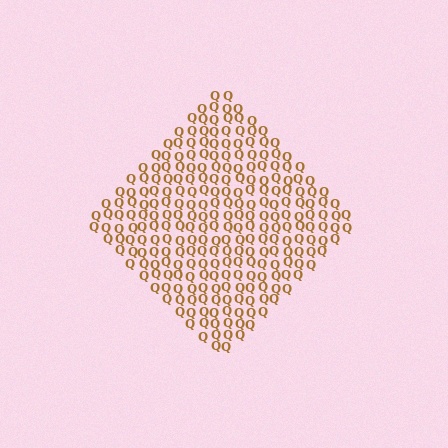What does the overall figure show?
The overall figure shows a diamond.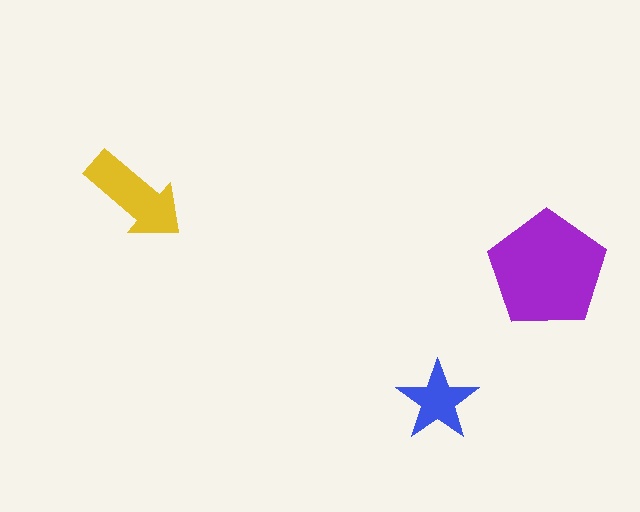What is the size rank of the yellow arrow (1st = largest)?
2nd.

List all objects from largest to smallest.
The purple pentagon, the yellow arrow, the blue star.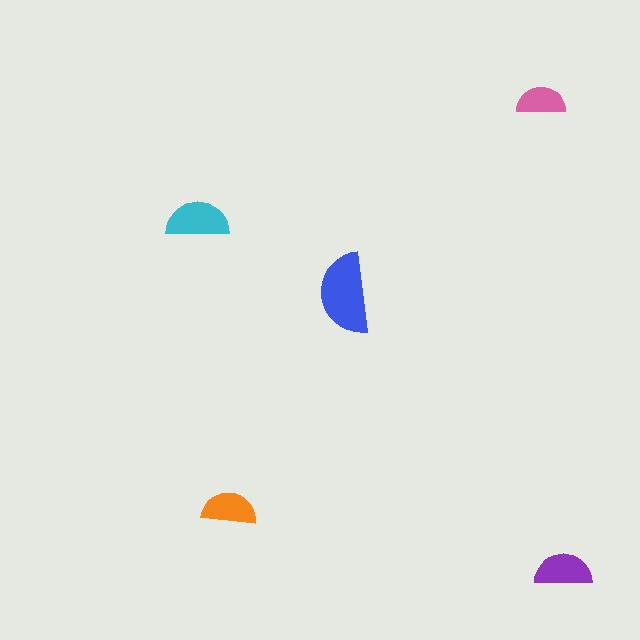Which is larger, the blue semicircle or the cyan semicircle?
The blue one.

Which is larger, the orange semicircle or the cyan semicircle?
The cyan one.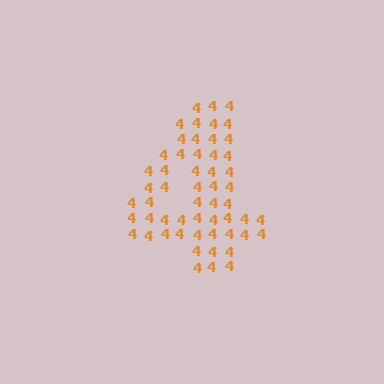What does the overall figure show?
The overall figure shows the digit 4.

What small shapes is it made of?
It is made of small digit 4's.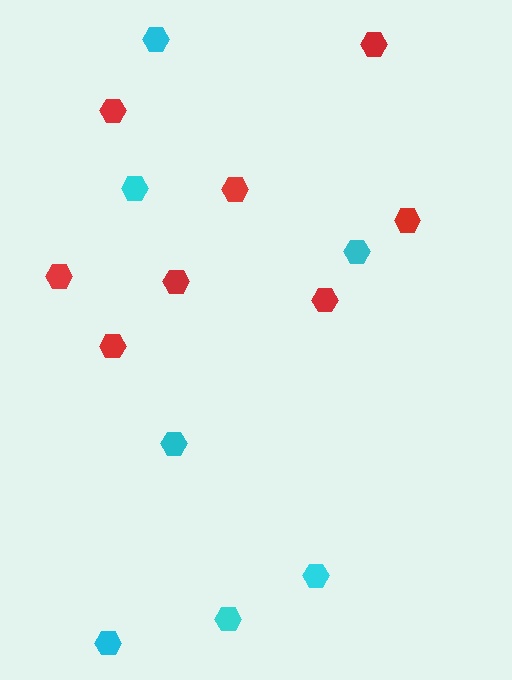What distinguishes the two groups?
There are 2 groups: one group of cyan hexagons (7) and one group of red hexagons (8).